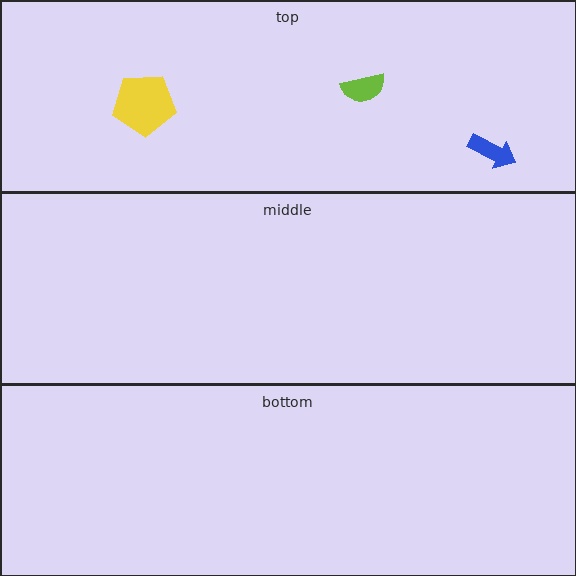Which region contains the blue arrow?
The top region.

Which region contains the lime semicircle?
The top region.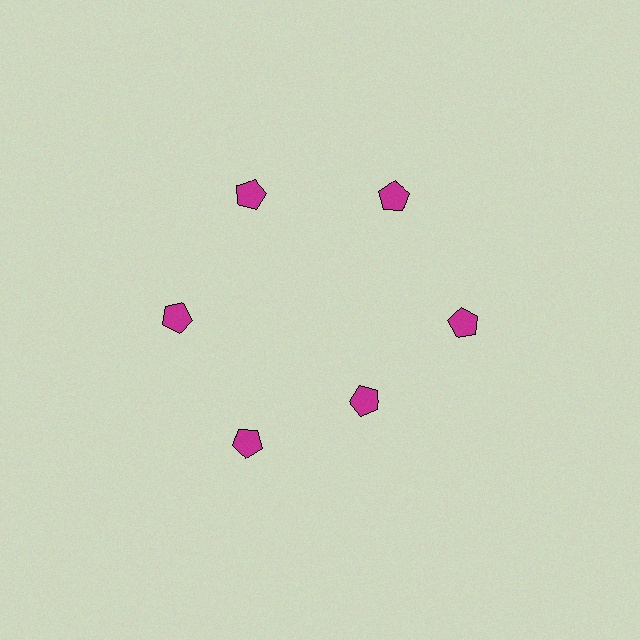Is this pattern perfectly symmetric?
No. The 6 magenta pentagons are arranged in a ring, but one element near the 5 o'clock position is pulled inward toward the center, breaking the 6-fold rotational symmetry.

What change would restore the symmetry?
The symmetry would be restored by moving it outward, back onto the ring so that all 6 pentagons sit at equal angles and equal distance from the center.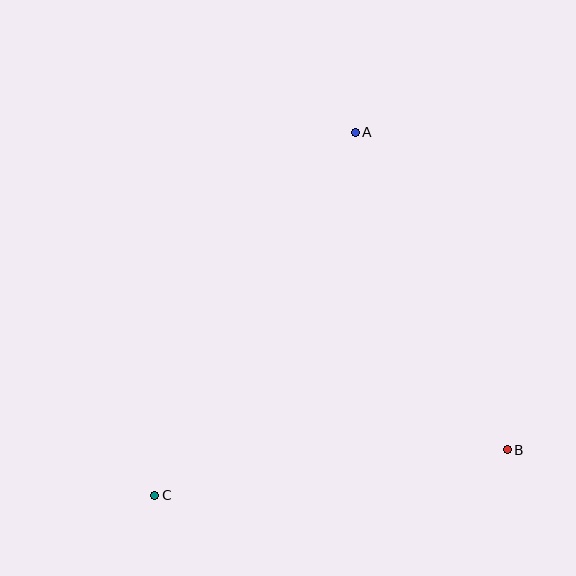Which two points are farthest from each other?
Points A and C are farthest from each other.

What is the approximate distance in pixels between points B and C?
The distance between B and C is approximately 355 pixels.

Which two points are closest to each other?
Points A and B are closest to each other.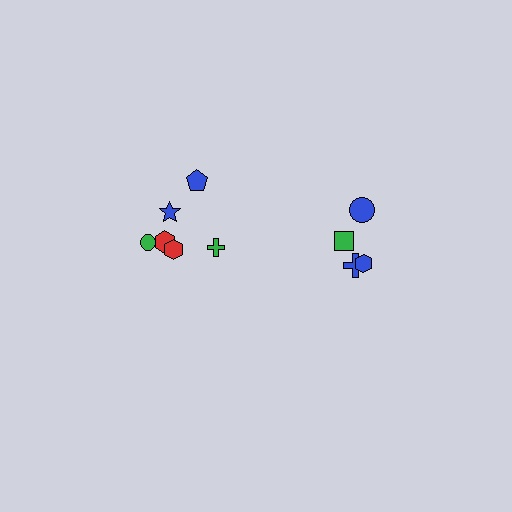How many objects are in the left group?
There are 6 objects.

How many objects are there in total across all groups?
There are 10 objects.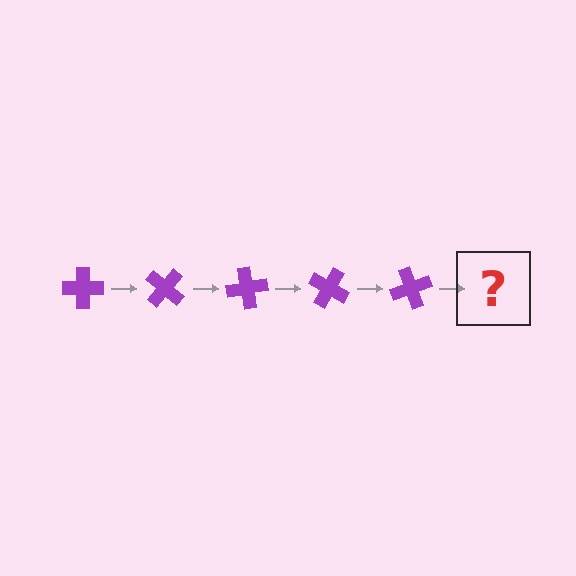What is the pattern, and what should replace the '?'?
The pattern is that the cross rotates 40 degrees each step. The '?' should be a purple cross rotated 200 degrees.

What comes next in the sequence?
The next element should be a purple cross rotated 200 degrees.